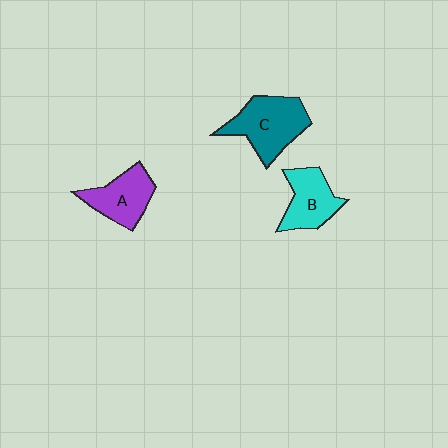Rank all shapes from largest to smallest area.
From largest to smallest: C (teal), A (purple), B (cyan).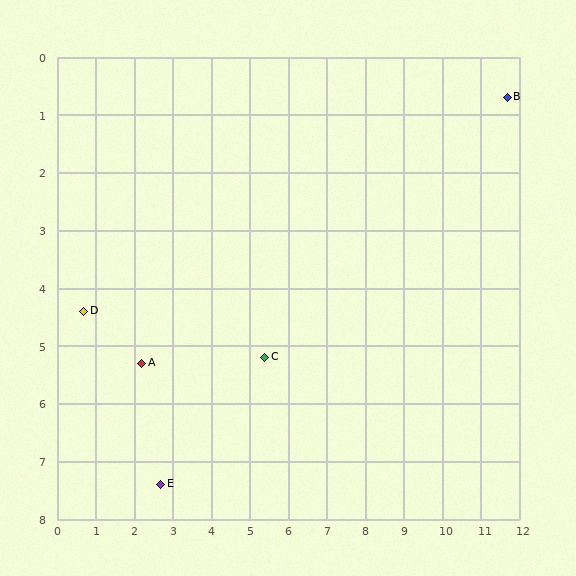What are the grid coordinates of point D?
Point D is at approximately (0.7, 4.4).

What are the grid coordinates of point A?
Point A is at approximately (2.2, 5.3).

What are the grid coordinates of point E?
Point E is at approximately (2.7, 7.4).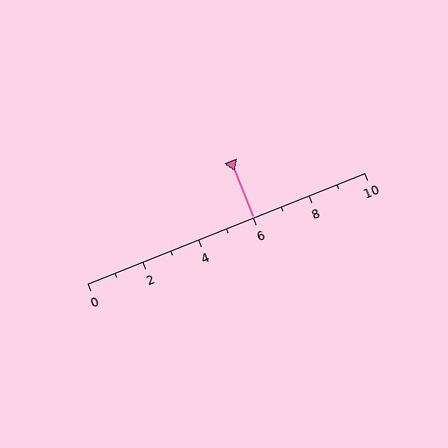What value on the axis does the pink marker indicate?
The marker indicates approximately 6.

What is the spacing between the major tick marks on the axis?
The major ticks are spaced 2 apart.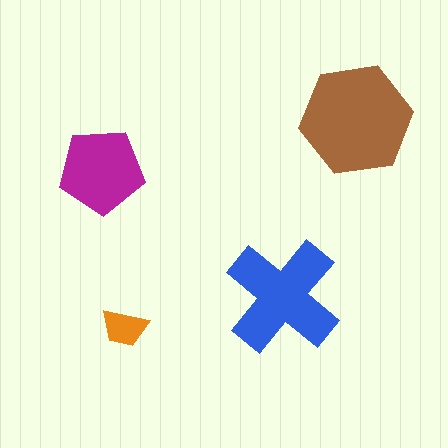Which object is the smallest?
The orange trapezoid.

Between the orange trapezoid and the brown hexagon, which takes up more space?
The brown hexagon.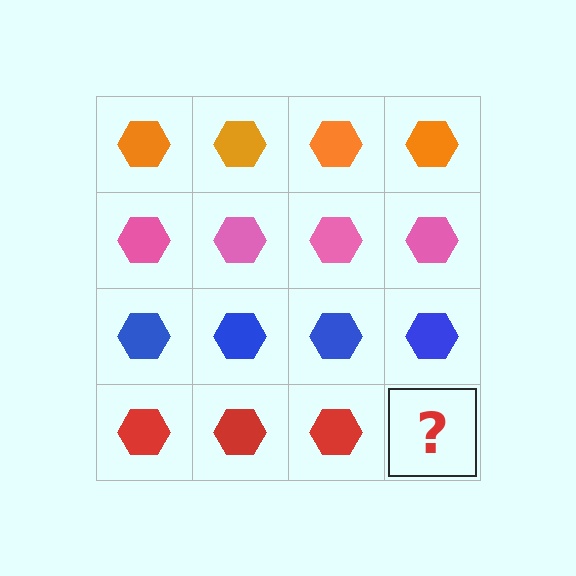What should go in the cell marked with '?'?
The missing cell should contain a red hexagon.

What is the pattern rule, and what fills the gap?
The rule is that each row has a consistent color. The gap should be filled with a red hexagon.